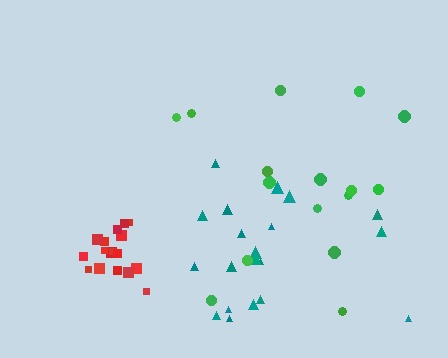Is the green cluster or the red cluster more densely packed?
Red.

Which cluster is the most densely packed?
Red.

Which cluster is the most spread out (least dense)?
Green.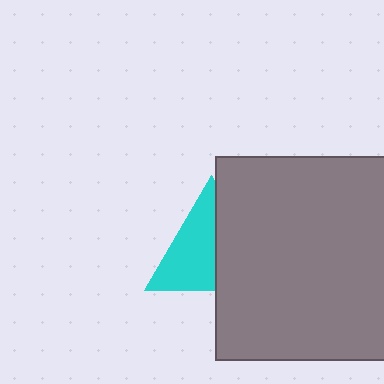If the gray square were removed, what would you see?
You would see the complete cyan triangle.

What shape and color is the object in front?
The object in front is a gray square.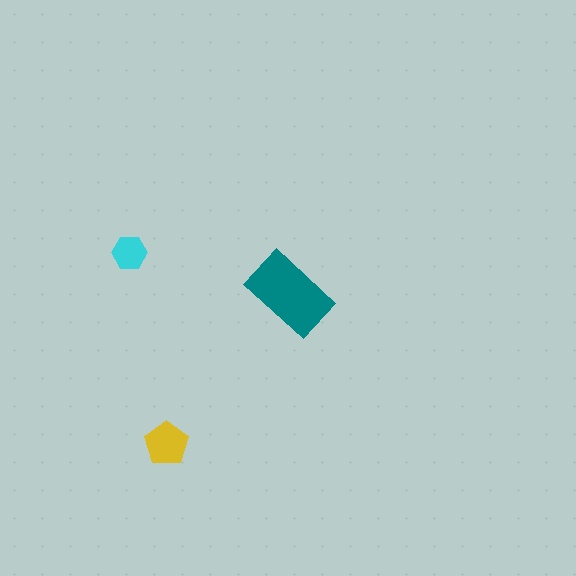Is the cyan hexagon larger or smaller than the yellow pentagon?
Smaller.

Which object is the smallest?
The cyan hexagon.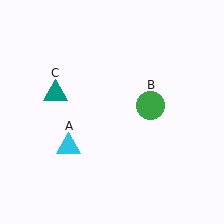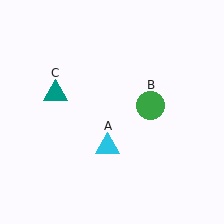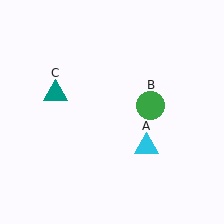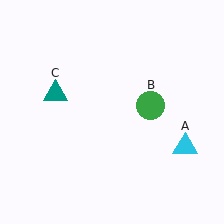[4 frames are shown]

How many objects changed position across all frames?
1 object changed position: cyan triangle (object A).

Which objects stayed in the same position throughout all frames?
Green circle (object B) and teal triangle (object C) remained stationary.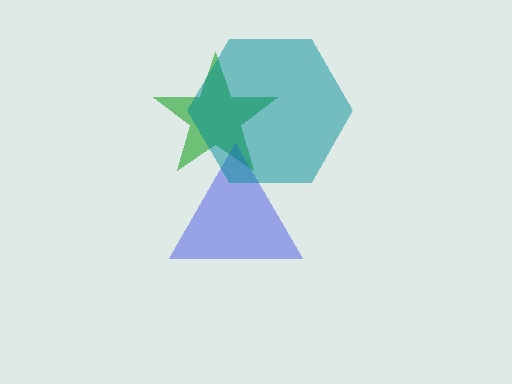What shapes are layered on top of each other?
The layered shapes are: a green star, a blue triangle, a teal hexagon.